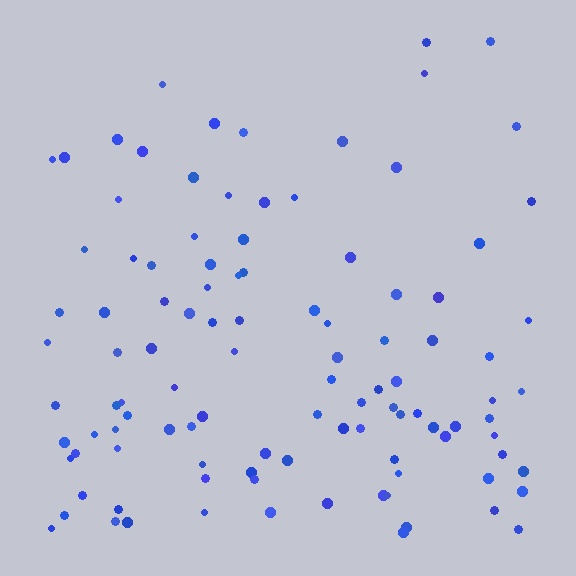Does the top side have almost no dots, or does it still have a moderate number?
Still a moderate number, just noticeably fewer than the bottom.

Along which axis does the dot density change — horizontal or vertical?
Vertical.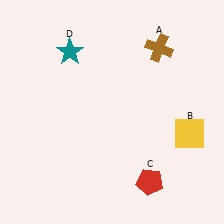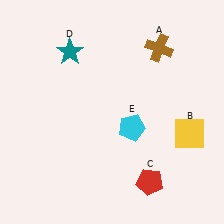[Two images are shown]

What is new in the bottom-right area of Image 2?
A cyan pentagon (E) was added in the bottom-right area of Image 2.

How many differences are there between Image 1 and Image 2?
There is 1 difference between the two images.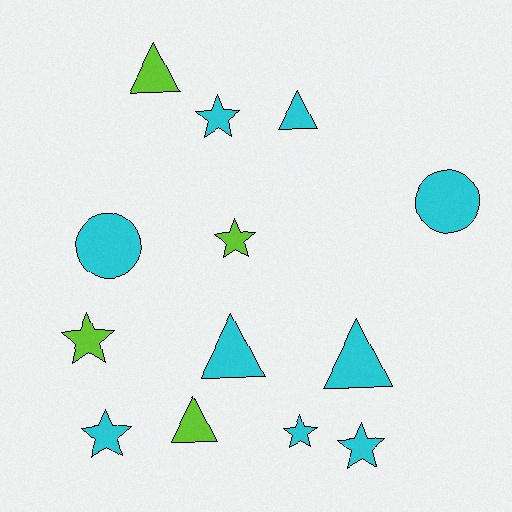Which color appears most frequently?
Cyan, with 9 objects.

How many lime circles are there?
There are no lime circles.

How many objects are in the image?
There are 13 objects.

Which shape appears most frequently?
Star, with 6 objects.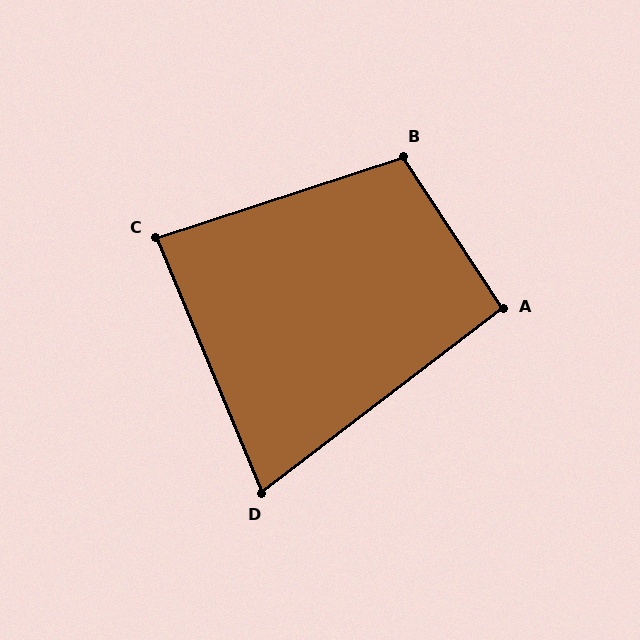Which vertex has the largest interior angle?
B, at approximately 105 degrees.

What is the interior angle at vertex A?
Approximately 94 degrees (approximately right).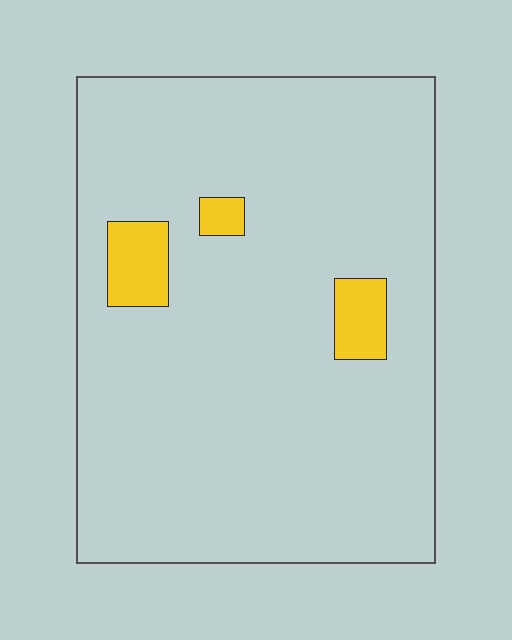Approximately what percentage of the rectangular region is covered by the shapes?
Approximately 5%.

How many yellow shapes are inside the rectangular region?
3.